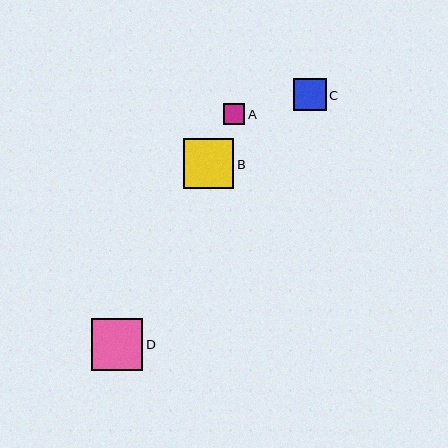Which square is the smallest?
Square A is the smallest with a size of approximately 21 pixels.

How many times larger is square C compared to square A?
Square C is approximately 1.5 times the size of square A.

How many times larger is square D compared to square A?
Square D is approximately 2.4 times the size of square A.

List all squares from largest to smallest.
From largest to smallest: D, B, C, A.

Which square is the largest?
Square D is the largest with a size of approximately 52 pixels.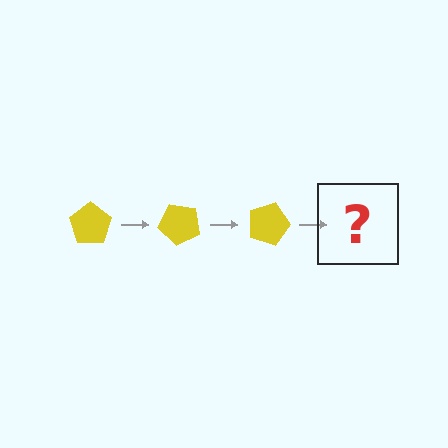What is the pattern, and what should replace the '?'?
The pattern is that the pentagon rotates 45 degrees each step. The '?' should be a yellow pentagon rotated 135 degrees.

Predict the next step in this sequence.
The next step is a yellow pentagon rotated 135 degrees.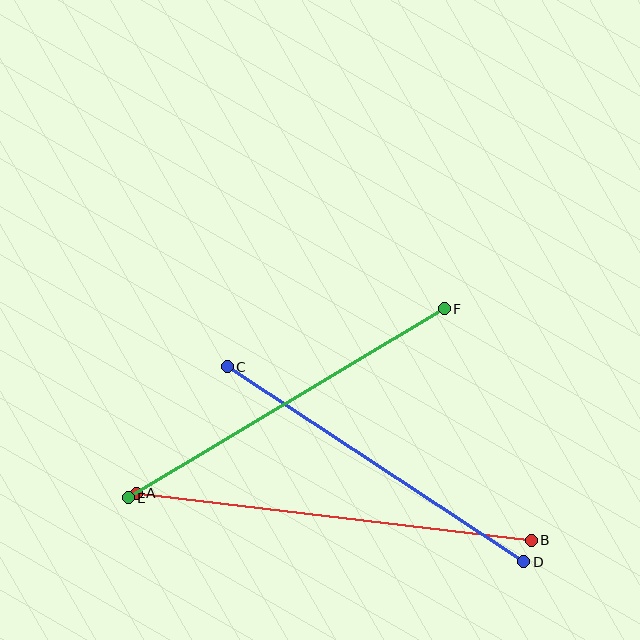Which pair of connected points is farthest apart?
Points A and B are farthest apart.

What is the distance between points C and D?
The distance is approximately 354 pixels.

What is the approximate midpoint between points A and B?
The midpoint is at approximately (334, 517) pixels.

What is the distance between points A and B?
The distance is approximately 398 pixels.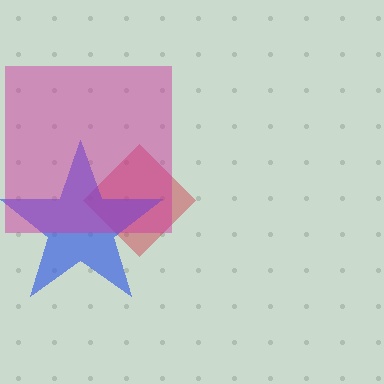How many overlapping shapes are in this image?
There are 3 overlapping shapes in the image.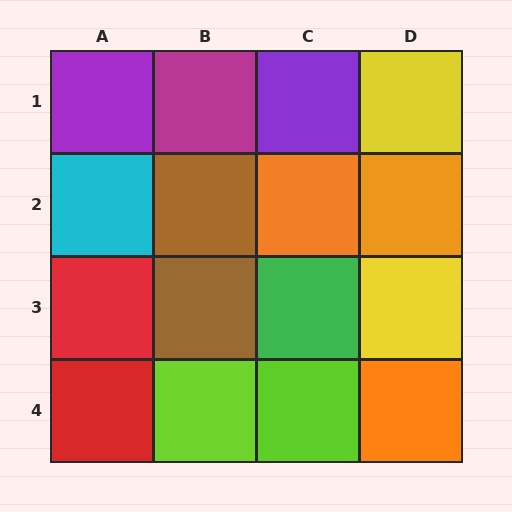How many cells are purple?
2 cells are purple.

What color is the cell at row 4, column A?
Red.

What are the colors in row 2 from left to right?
Cyan, brown, orange, orange.